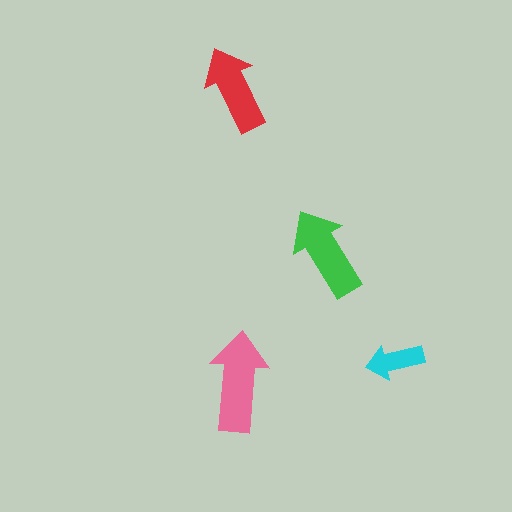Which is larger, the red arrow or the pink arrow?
The pink one.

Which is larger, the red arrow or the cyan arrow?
The red one.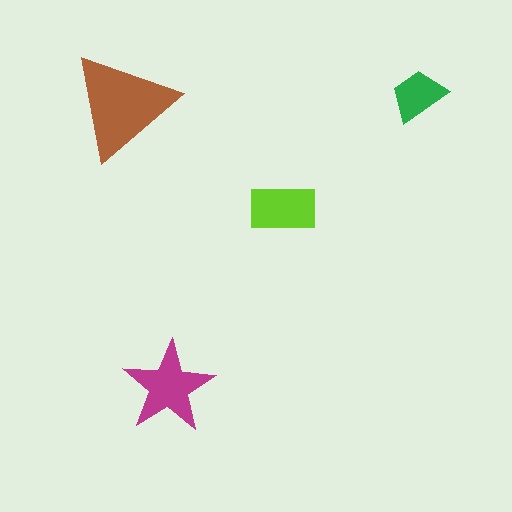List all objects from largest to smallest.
The brown triangle, the magenta star, the lime rectangle, the green trapezoid.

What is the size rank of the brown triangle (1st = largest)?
1st.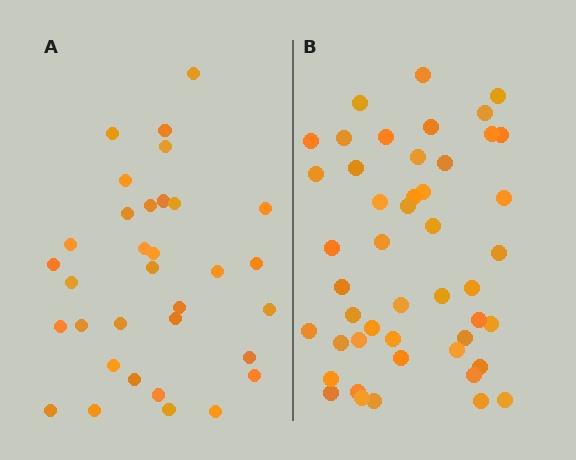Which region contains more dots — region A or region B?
Region B (the right region) has more dots.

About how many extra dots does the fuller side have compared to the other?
Region B has approximately 15 more dots than region A.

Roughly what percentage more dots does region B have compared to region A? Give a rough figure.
About 40% more.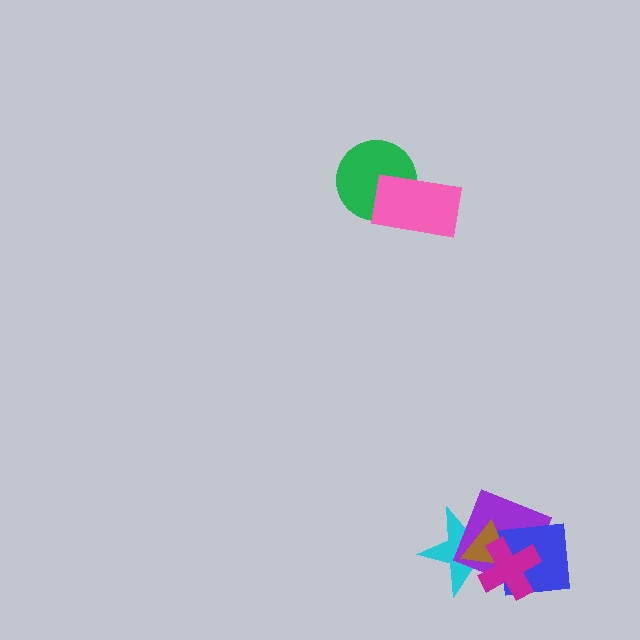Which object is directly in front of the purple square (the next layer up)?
The brown triangle is directly in front of the purple square.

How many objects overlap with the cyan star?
4 objects overlap with the cyan star.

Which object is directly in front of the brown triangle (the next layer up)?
The blue square is directly in front of the brown triangle.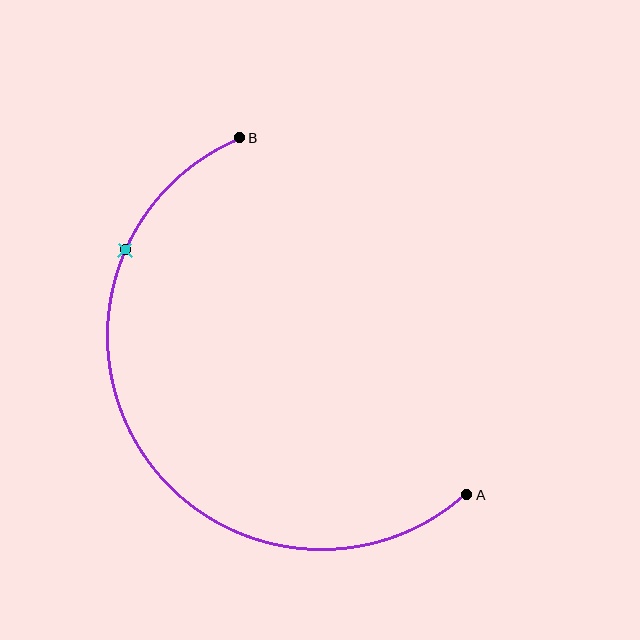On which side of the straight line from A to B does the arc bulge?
The arc bulges to the left of the straight line connecting A and B.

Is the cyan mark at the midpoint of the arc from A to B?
No. The cyan mark lies on the arc but is closer to endpoint B. The arc midpoint would be at the point on the curve equidistant along the arc from both A and B.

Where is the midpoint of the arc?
The arc midpoint is the point on the curve farthest from the straight line joining A and B. It sits to the left of that line.